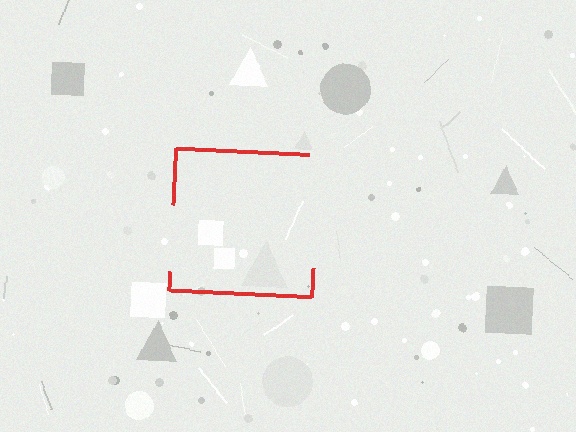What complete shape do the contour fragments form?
The contour fragments form a square.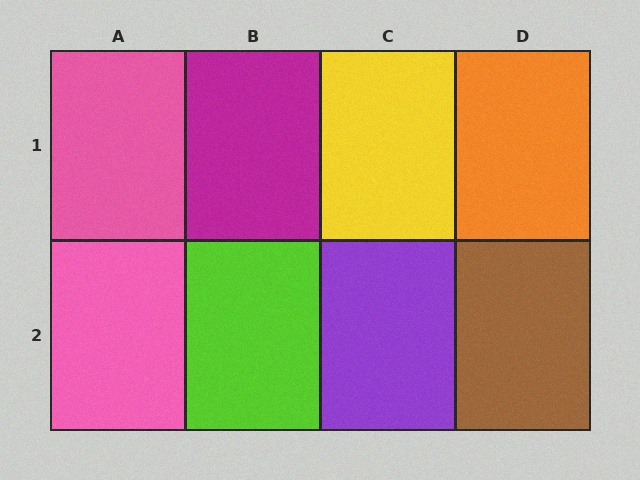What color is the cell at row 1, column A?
Pink.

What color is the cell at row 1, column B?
Magenta.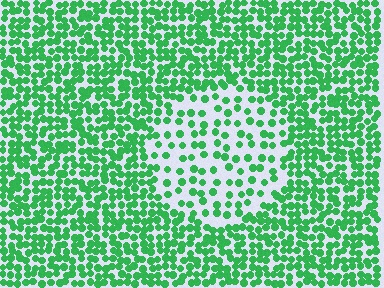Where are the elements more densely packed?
The elements are more densely packed outside the circle boundary.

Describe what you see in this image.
The image contains small green elements arranged at two different densities. A circle-shaped region is visible where the elements are less densely packed than the surrounding area.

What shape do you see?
I see a circle.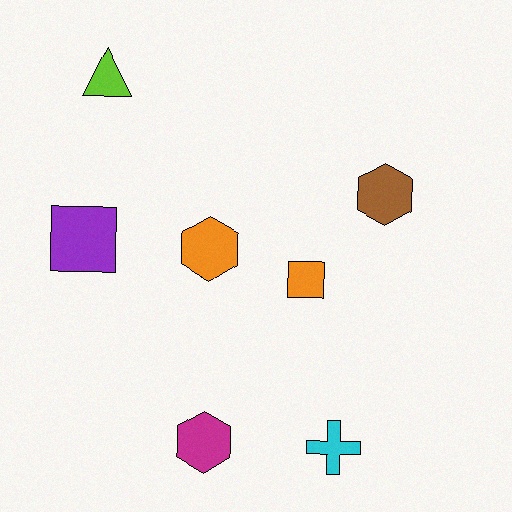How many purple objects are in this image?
There is 1 purple object.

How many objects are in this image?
There are 7 objects.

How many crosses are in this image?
There is 1 cross.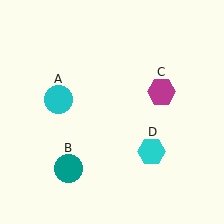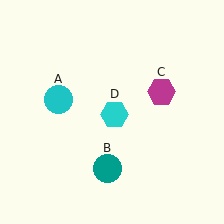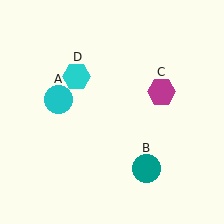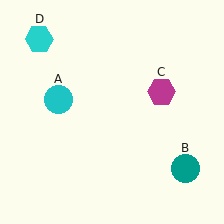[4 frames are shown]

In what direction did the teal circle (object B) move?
The teal circle (object B) moved right.